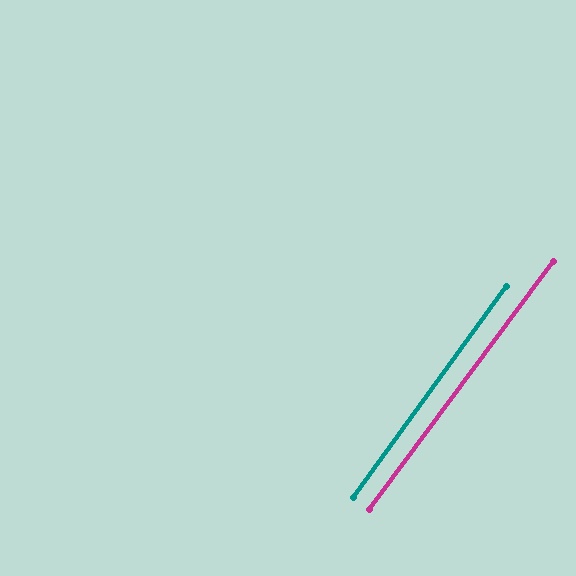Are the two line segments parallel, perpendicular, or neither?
Parallel — their directions differ by only 0.8°.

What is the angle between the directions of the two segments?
Approximately 1 degree.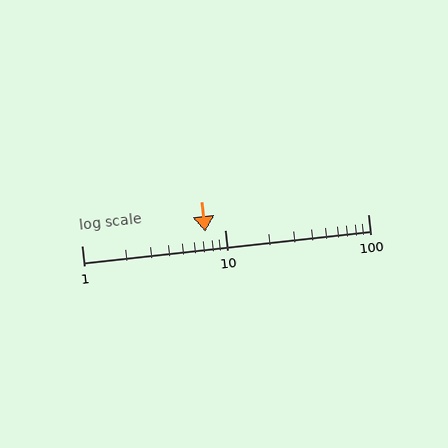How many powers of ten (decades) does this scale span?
The scale spans 2 decades, from 1 to 100.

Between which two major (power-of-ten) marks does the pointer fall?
The pointer is between 1 and 10.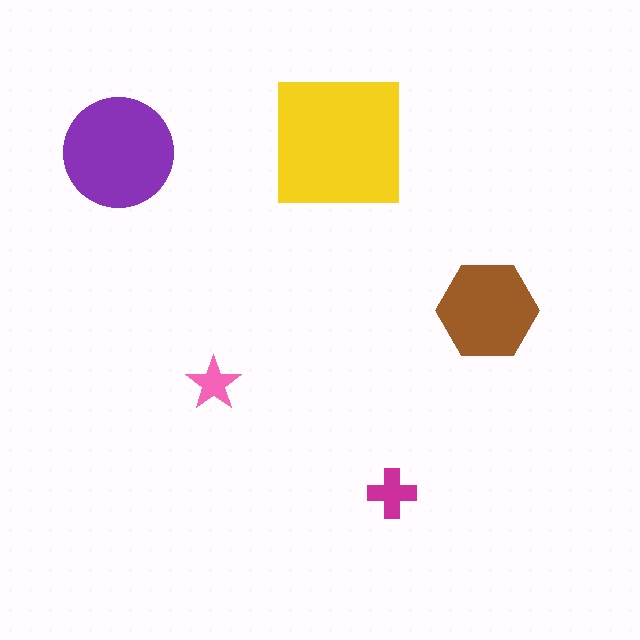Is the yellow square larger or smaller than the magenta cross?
Larger.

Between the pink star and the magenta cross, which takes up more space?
The magenta cross.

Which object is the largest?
The yellow square.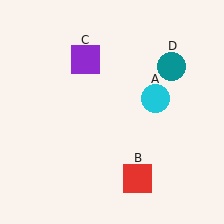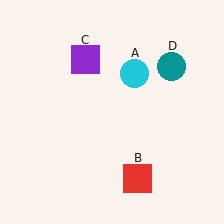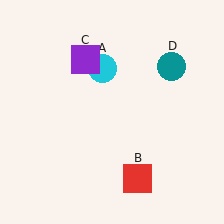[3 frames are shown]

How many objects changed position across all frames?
1 object changed position: cyan circle (object A).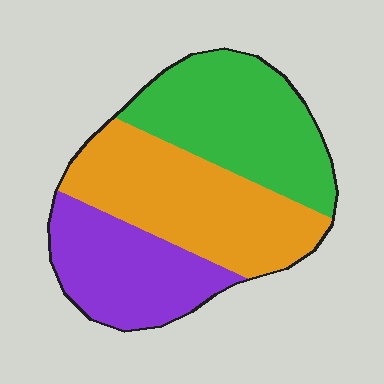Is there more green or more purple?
Green.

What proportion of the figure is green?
Green takes up about one third (1/3) of the figure.